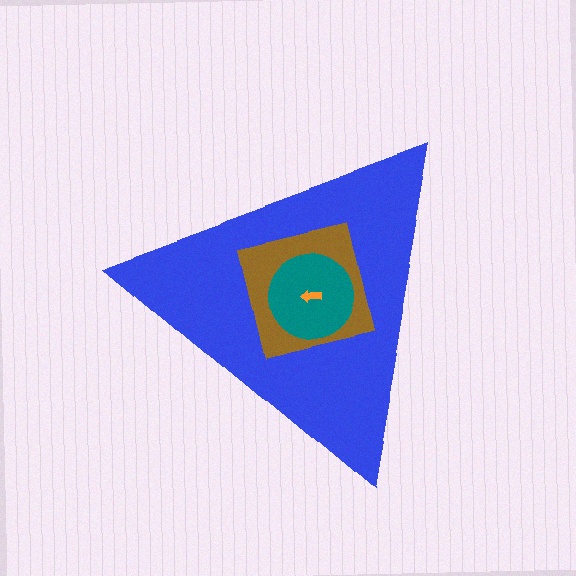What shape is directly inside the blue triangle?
The brown square.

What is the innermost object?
The orange arrow.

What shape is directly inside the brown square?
The teal circle.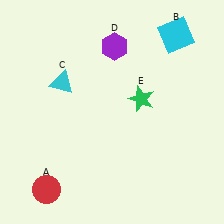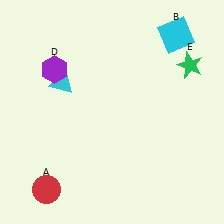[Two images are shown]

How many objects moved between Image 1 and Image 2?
2 objects moved between the two images.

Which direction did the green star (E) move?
The green star (E) moved right.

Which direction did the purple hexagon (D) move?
The purple hexagon (D) moved left.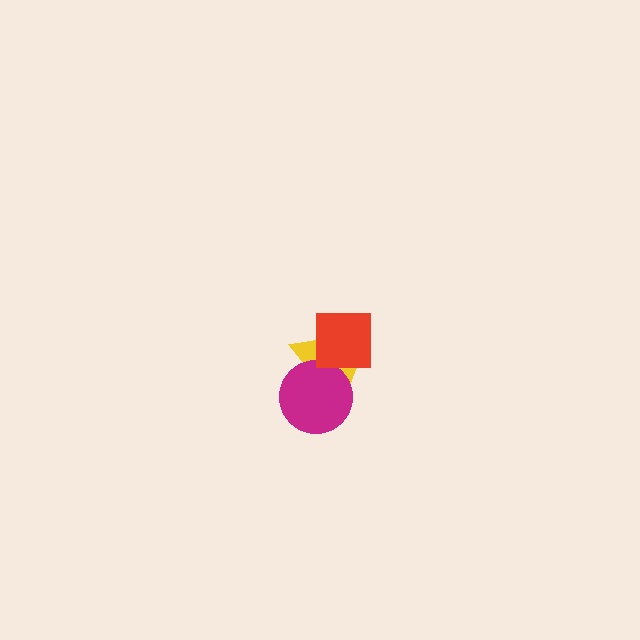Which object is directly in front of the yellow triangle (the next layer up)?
The magenta circle is directly in front of the yellow triangle.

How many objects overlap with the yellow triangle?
2 objects overlap with the yellow triangle.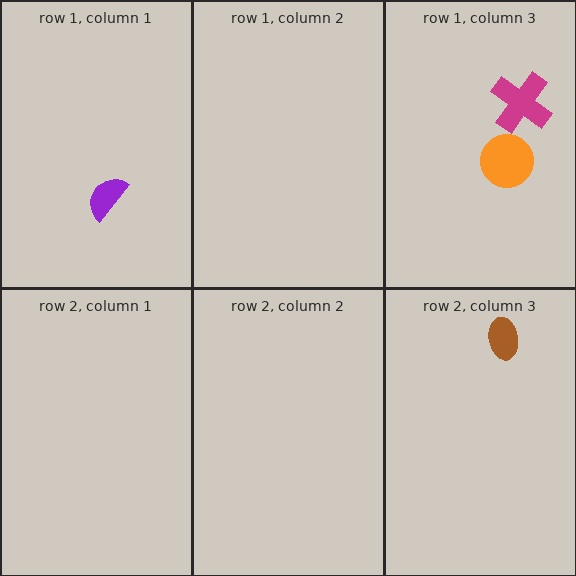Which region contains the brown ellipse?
The row 2, column 3 region.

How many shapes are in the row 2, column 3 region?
1.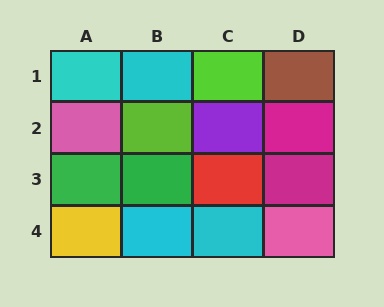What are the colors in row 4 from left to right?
Yellow, cyan, cyan, pink.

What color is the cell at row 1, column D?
Brown.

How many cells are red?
1 cell is red.